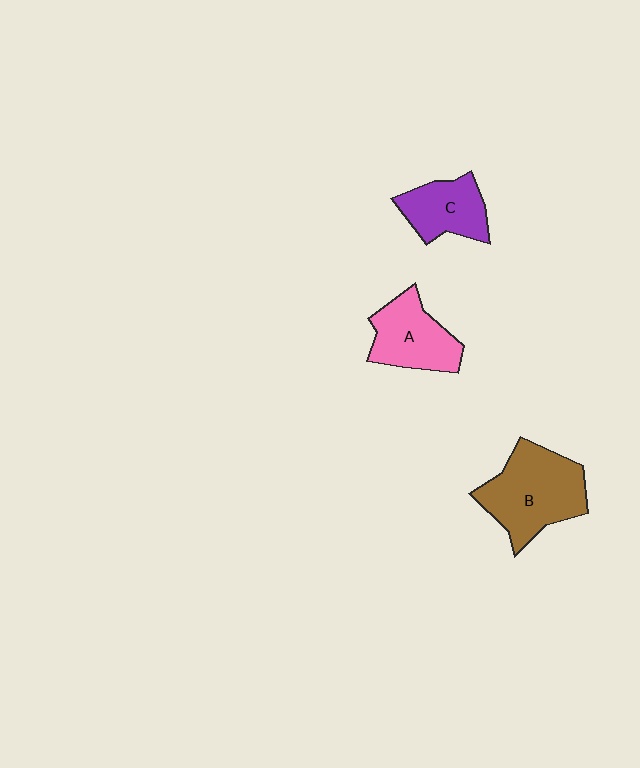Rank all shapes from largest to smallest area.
From largest to smallest: B (brown), A (pink), C (purple).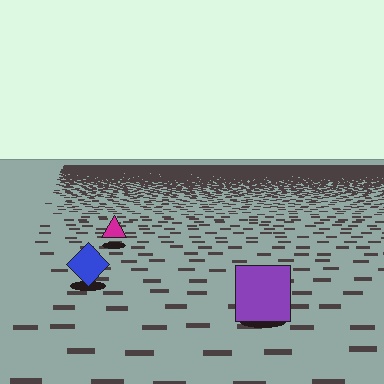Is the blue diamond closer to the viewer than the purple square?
No. The purple square is closer — you can tell from the texture gradient: the ground texture is coarser near it.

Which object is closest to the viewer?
The purple square is closest. The texture marks near it are larger and more spread out.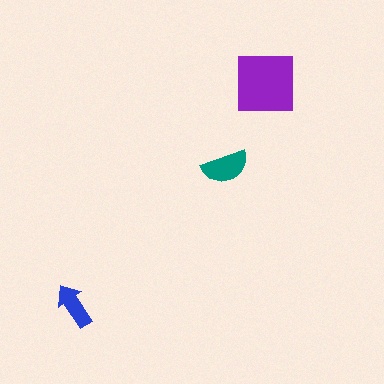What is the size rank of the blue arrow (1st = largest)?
3rd.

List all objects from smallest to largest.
The blue arrow, the teal semicircle, the purple square.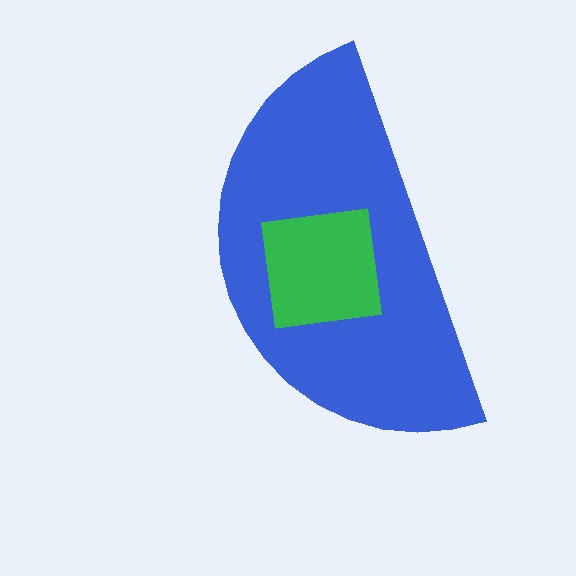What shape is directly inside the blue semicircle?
The green square.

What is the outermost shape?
The blue semicircle.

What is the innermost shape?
The green square.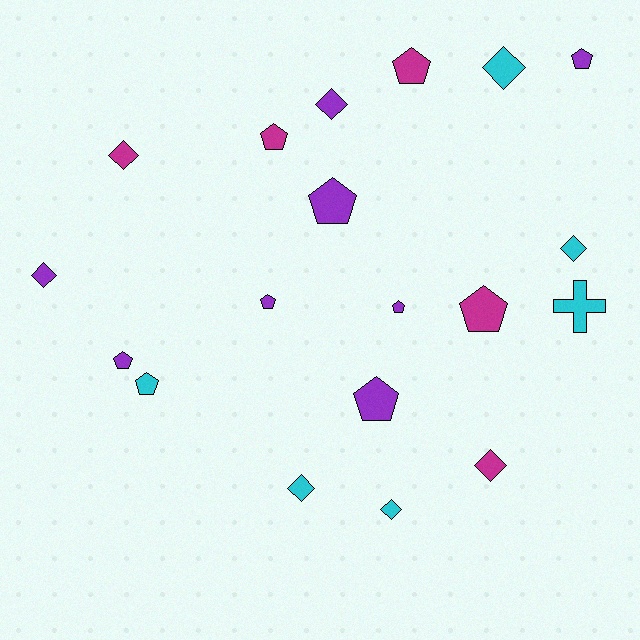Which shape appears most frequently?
Pentagon, with 10 objects.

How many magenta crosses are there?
There are no magenta crosses.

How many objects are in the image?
There are 19 objects.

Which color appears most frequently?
Purple, with 8 objects.